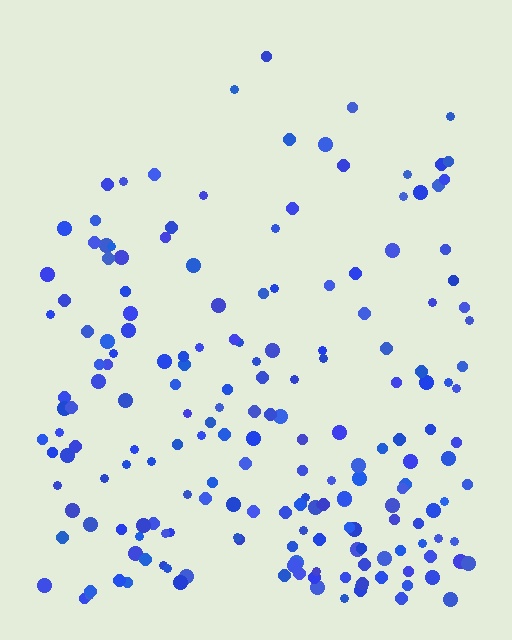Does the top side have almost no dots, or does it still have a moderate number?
Still a moderate number, just noticeably fewer than the bottom.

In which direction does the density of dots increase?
From top to bottom, with the bottom side densest.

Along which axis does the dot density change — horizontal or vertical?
Vertical.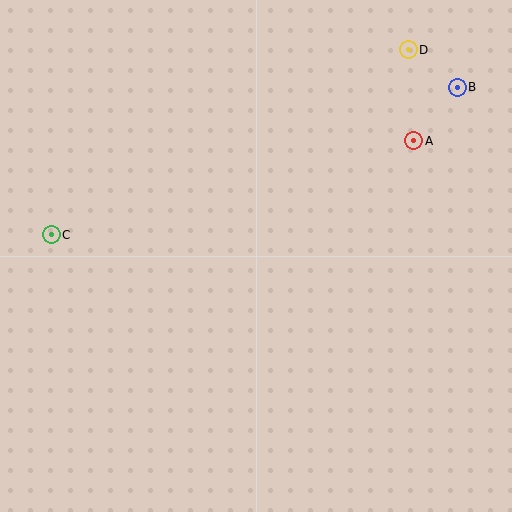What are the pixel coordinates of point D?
Point D is at (408, 50).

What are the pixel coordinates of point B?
Point B is at (457, 87).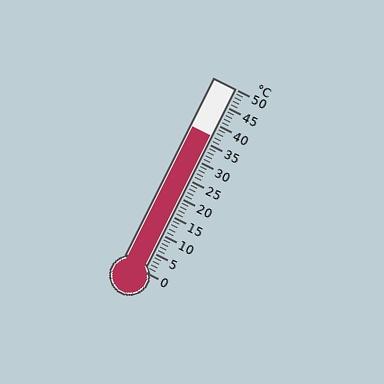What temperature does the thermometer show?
The thermometer shows approximately 37°C.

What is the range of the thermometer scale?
The thermometer scale ranges from 0°C to 50°C.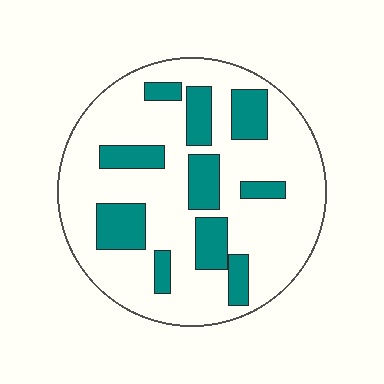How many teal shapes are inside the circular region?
10.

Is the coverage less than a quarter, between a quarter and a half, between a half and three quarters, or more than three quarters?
Between a quarter and a half.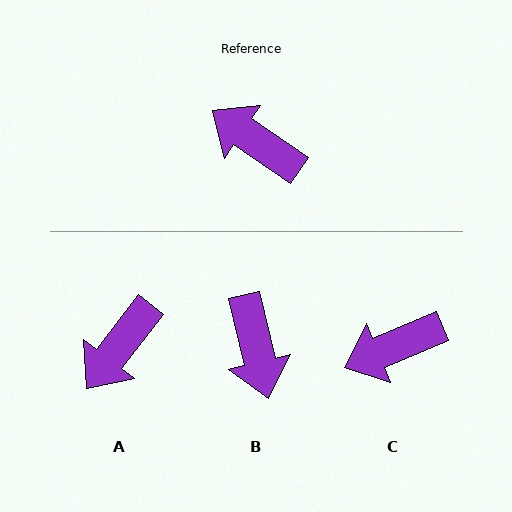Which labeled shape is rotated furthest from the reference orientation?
B, about 137 degrees away.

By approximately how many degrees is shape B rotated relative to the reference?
Approximately 137 degrees counter-clockwise.